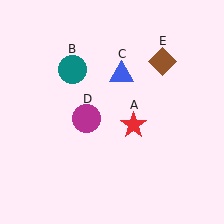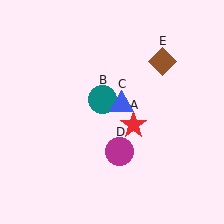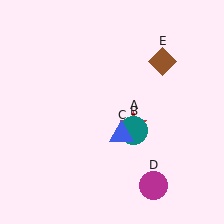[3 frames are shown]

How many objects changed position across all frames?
3 objects changed position: teal circle (object B), blue triangle (object C), magenta circle (object D).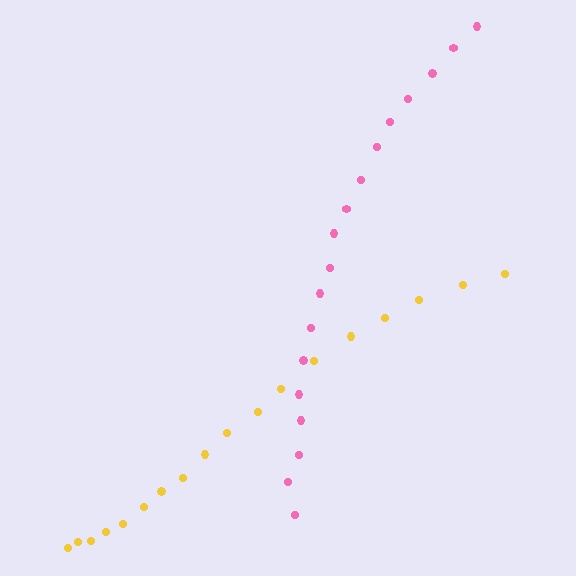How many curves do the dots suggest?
There are 2 distinct paths.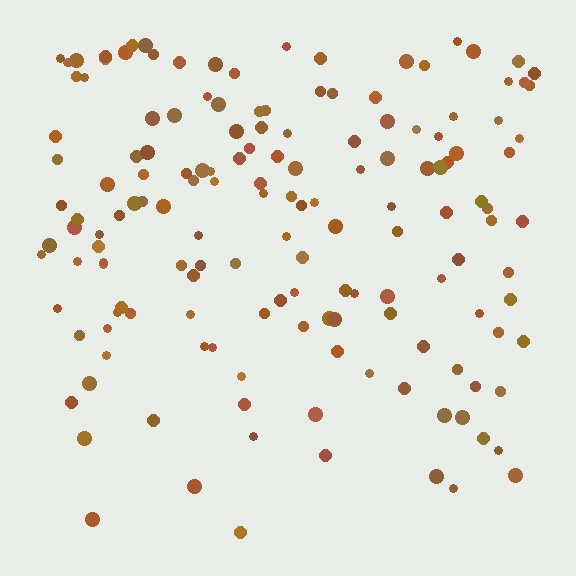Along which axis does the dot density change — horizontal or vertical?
Vertical.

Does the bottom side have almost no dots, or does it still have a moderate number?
Still a moderate number, just noticeably fewer than the top.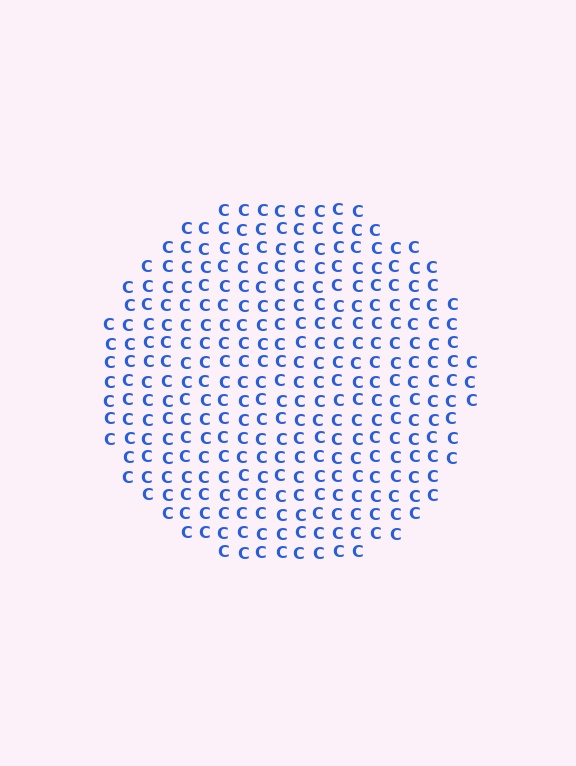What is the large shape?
The large shape is a circle.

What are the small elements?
The small elements are letter C's.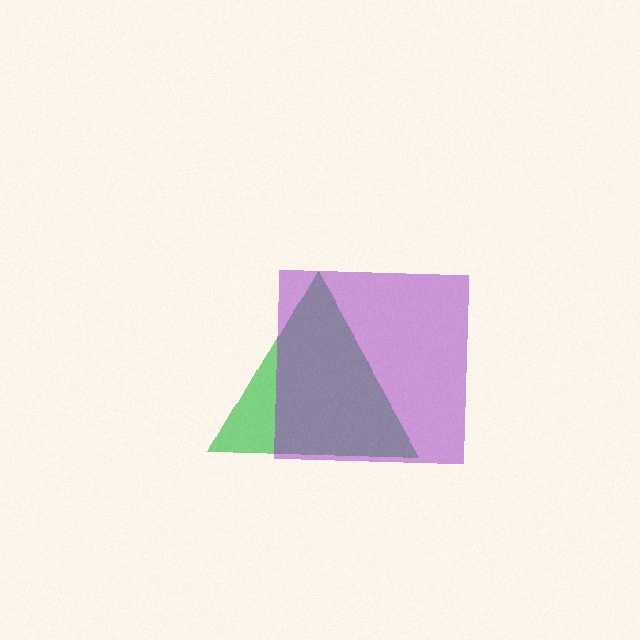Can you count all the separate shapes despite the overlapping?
Yes, there are 2 separate shapes.